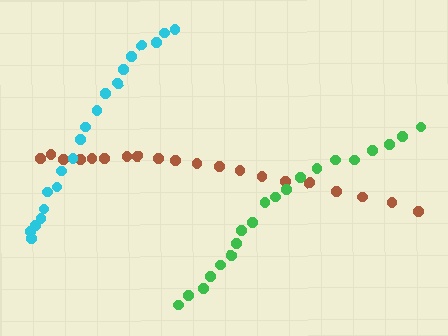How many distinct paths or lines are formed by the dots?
There are 3 distinct paths.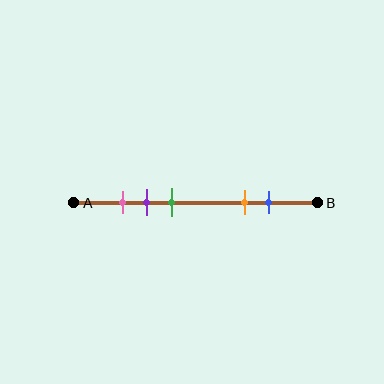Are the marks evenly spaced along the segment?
No, the marks are not evenly spaced.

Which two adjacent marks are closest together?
The pink and purple marks are the closest adjacent pair.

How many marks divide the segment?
There are 5 marks dividing the segment.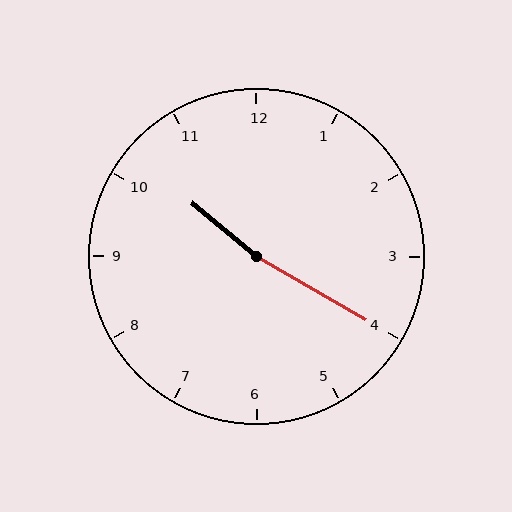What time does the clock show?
10:20.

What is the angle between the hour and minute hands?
Approximately 170 degrees.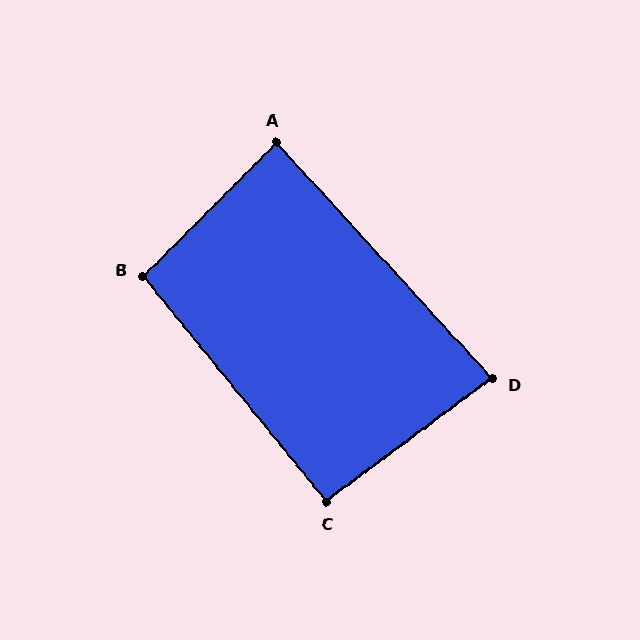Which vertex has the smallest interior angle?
D, at approximately 84 degrees.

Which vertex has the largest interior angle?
B, at approximately 96 degrees.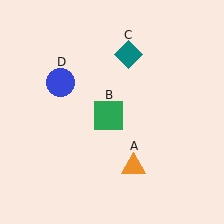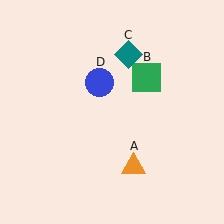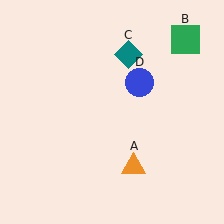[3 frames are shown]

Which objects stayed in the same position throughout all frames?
Orange triangle (object A) and teal diamond (object C) remained stationary.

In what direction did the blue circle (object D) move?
The blue circle (object D) moved right.